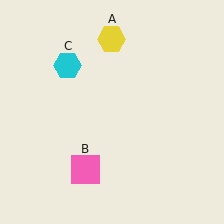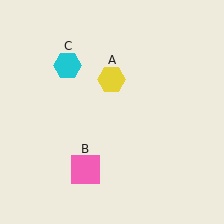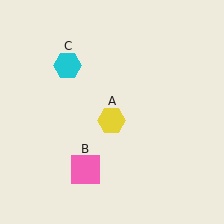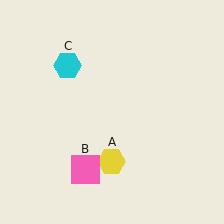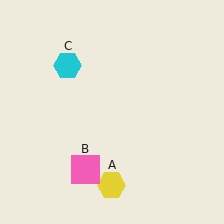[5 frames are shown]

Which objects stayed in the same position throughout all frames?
Pink square (object B) and cyan hexagon (object C) remained stationary.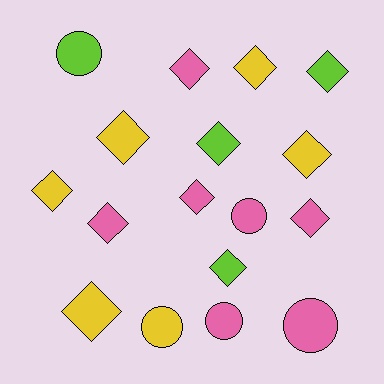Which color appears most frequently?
Pink, with 7 objects.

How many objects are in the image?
There are 17 objects.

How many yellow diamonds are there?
There are 5 yellow diamonds.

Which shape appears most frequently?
Diamond, with 12 objects.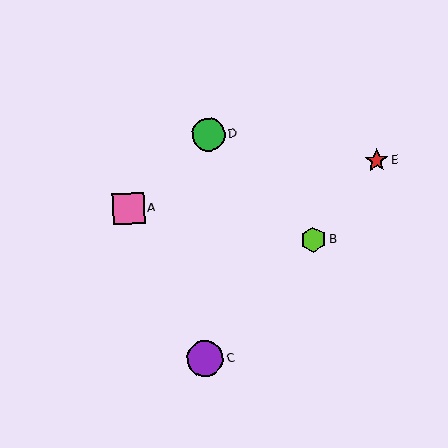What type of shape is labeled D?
Shape D is a green circle.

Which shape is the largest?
The purple circle (labeled C) is the largest.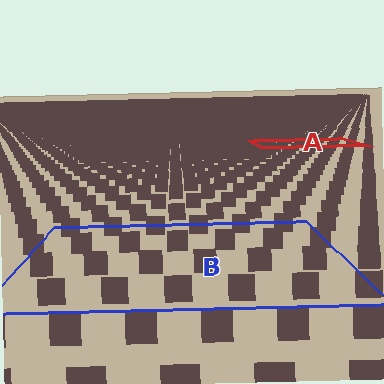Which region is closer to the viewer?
Region B is closer. The texture elements there are larger and more spread out.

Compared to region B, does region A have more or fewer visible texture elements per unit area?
Region A has more texture elements per unit area — they are packed more densely because it is farther away.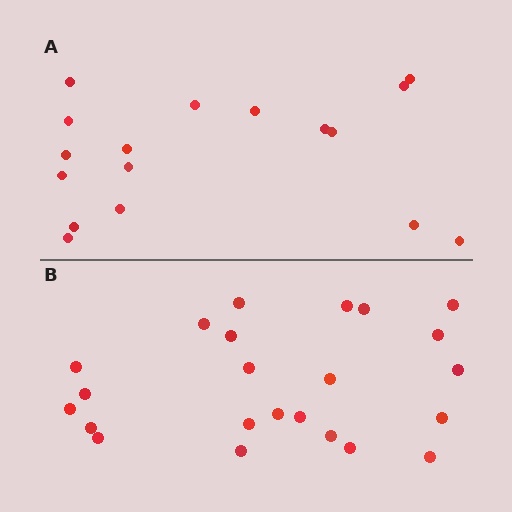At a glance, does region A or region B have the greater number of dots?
Region B (the bottom region) has more dots.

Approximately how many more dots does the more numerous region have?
Region B has about 6 more dots than region A.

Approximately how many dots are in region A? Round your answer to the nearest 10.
About 20 dots. (The exact count is 17, which rounds to 20.)